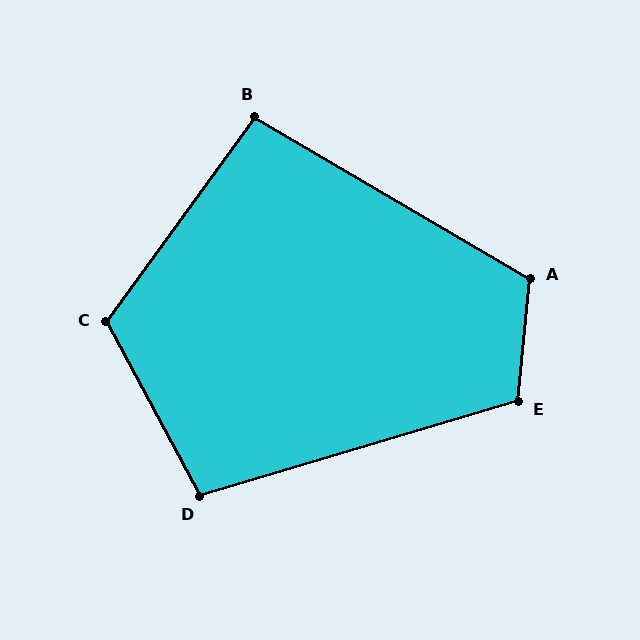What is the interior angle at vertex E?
Approximately 112 degrees (obtuse).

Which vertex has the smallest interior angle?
B, at approximately 95 degrees.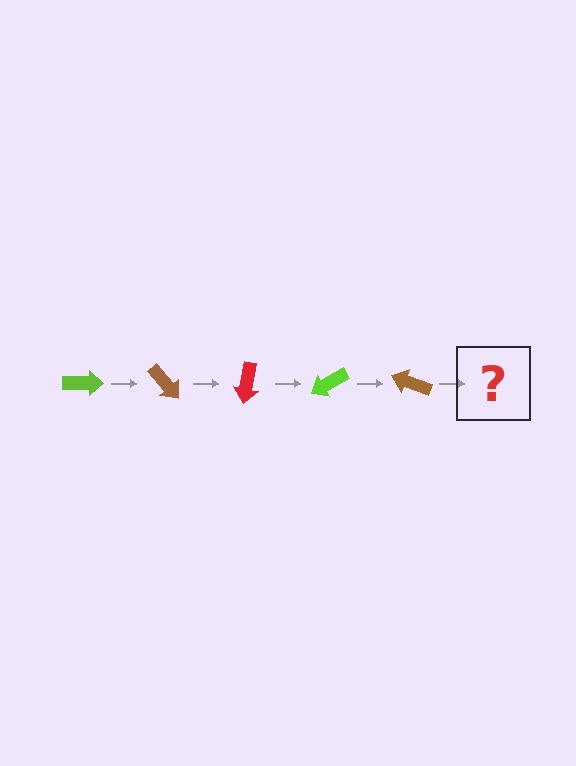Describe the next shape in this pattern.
It should be a red arrow, rotated 250 degrees from the start.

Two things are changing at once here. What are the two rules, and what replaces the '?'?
The two rules are that it rotates 50 degrees each step and the color cycles through lime, brown, and red. The '?' should be a red arrow, rotated 250 degrees from the start.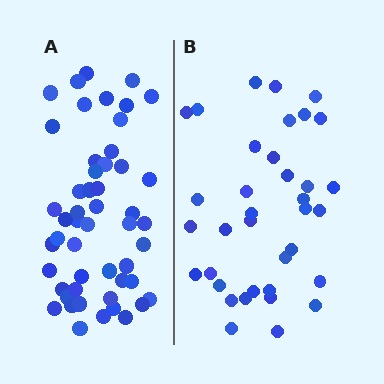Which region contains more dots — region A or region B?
Region A (the left region) has more dots.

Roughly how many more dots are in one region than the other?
Region A has approximately 15 more dots than region B.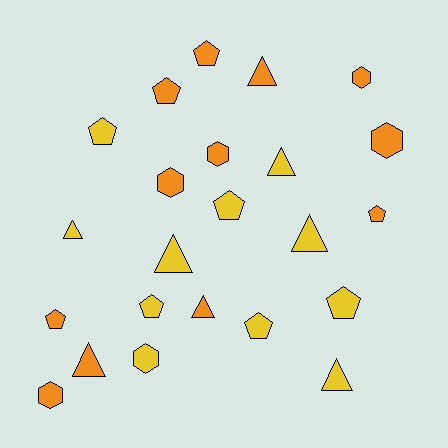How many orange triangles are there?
There are 3 orange triangles.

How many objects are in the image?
There are 23 objects.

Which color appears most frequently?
Orange, with 12 objects.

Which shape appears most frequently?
Pentagon, with 9 objects.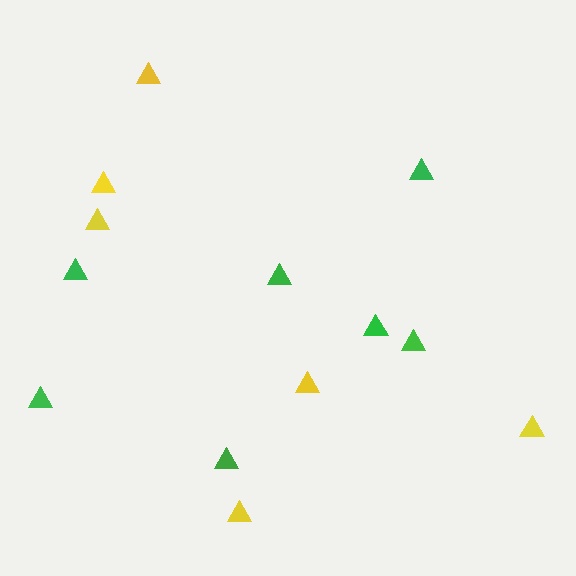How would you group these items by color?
There are 2 groups: one group of green triangles (7) and one group of yellow triangles (6).